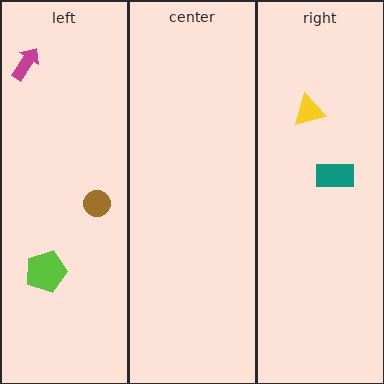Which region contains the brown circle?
The left region.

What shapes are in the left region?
The lime pentagon, the magenta arrow, the brown circle.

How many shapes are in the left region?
3.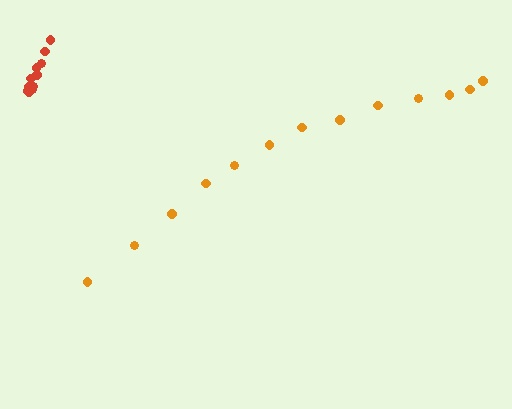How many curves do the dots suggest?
There are 2 distinct paths.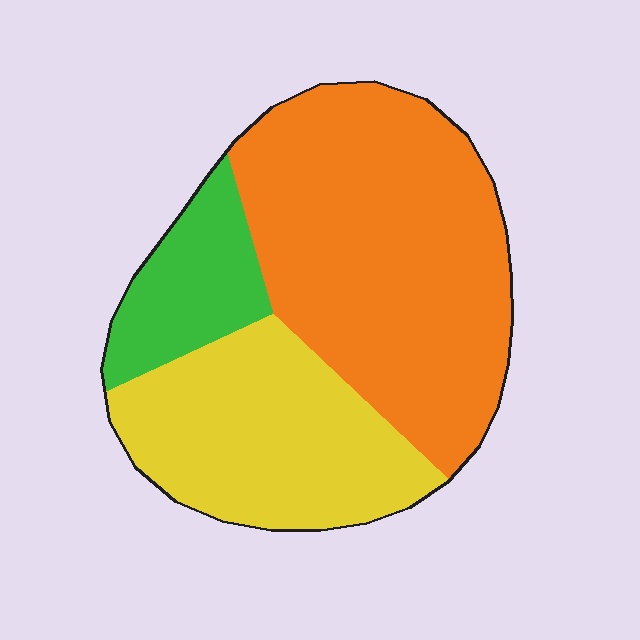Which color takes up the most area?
Orange, at roughly 55%.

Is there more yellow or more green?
Yellow.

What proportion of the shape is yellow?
Yellow covers 32% of the shape.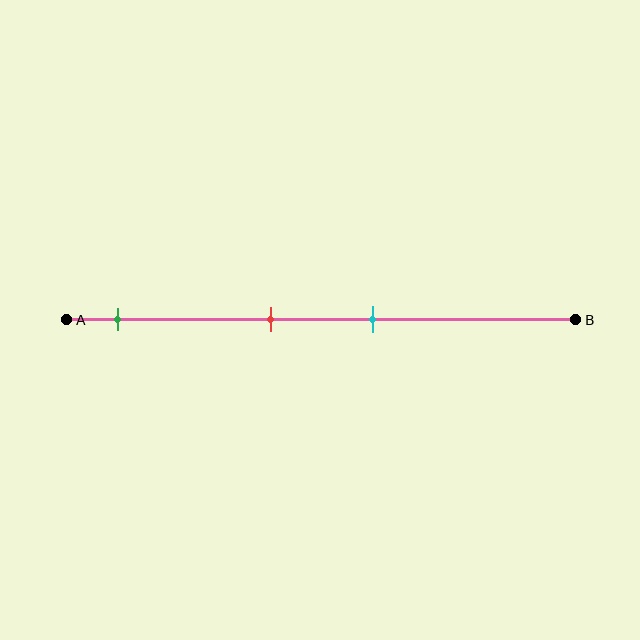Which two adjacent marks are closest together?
The red and cyan marks are the closest adjacent pair.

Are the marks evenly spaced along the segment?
No, the marks are not evenly spaced.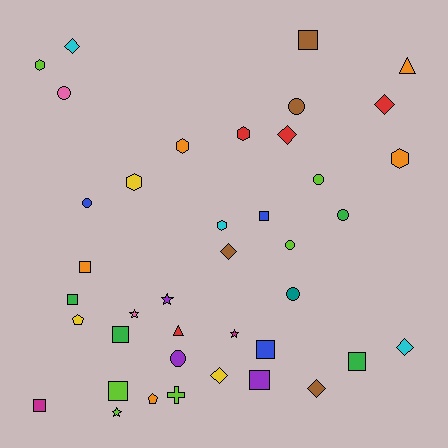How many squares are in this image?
There are 10 squares.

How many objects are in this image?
There are 40 objects.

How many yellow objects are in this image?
There are 3 yellow objects.